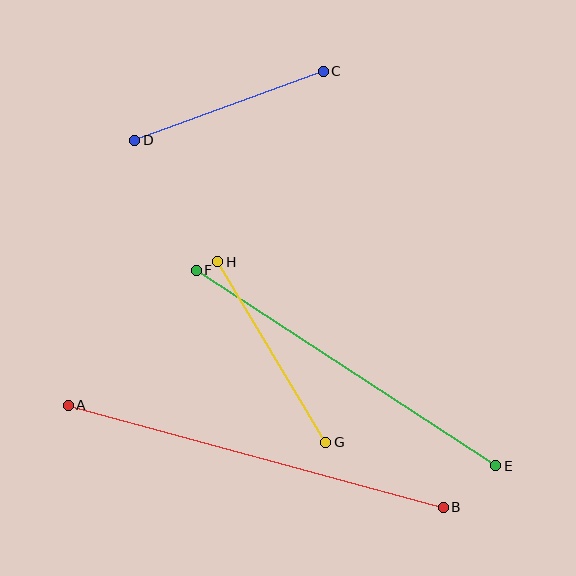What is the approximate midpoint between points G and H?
The midpoint is at approximately (272, 352) pixels.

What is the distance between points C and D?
The distance is approximately 200 pixels.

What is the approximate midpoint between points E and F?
The midpoint is at approximately (346, 368) pixels.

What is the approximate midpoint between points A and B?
The midpoint is at approximately (256, 456) pixels.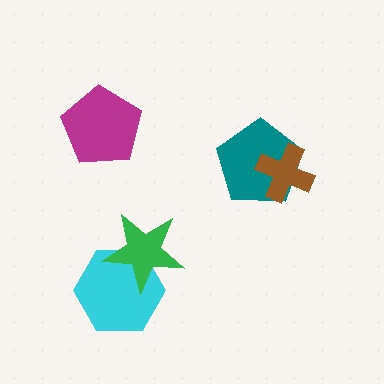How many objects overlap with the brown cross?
1 object overlaps with the brown cross.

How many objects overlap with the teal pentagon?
1 object overlaps with the teal pentagon.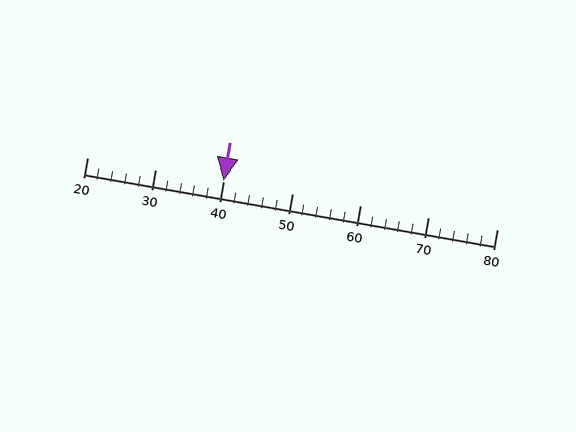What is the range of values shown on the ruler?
The ruler shows values from 20 to 80.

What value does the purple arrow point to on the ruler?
The purple arrow points to approximately 40.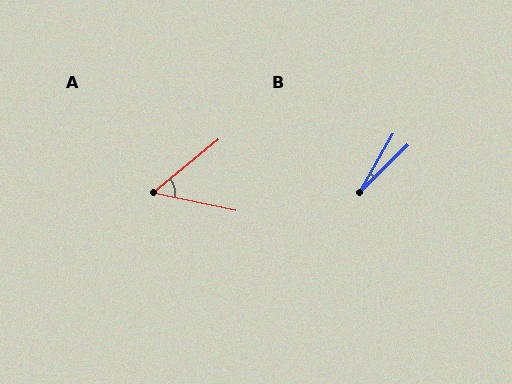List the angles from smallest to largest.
B (16°), A (51°).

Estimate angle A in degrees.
Approximately 51 degrees.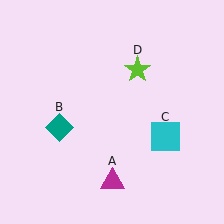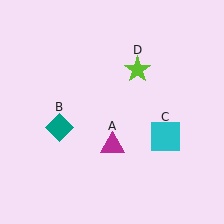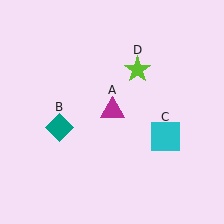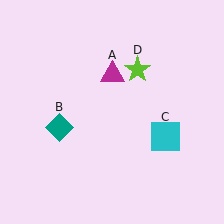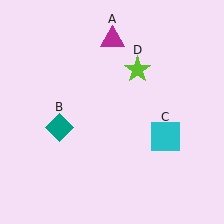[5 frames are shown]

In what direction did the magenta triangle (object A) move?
The magenta triangle (object A) moved up.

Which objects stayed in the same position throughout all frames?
Teal diamond (object B) and cyan square (object C) and lime star (object D) remained stationary.